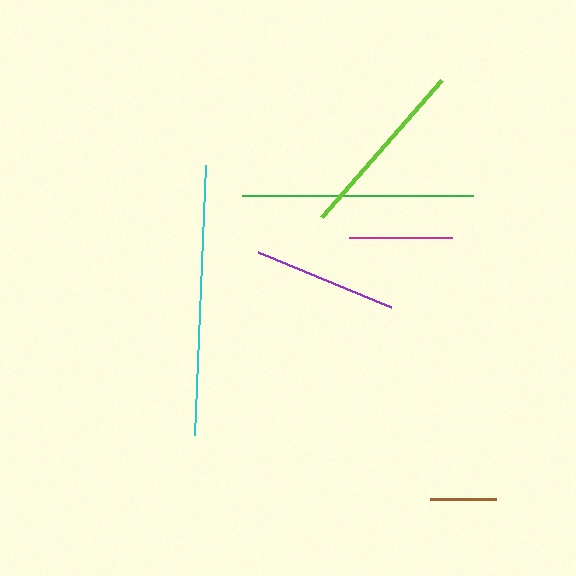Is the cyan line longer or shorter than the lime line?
The cyan line is longer than the lime line.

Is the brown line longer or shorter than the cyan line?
The cyan line is longer than the brown line.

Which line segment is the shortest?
The brown line is the shortest at approximately 66 pixels.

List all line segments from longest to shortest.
From longest to shortest: cyan, green, lime, purple, magenta, brown.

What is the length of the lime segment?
The lime segment is approximately 183 pixels long.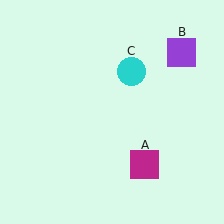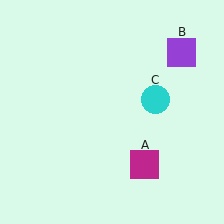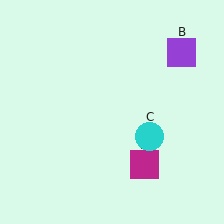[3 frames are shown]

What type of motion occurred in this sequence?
The cyan circle (object C) rotated clockwise around the center of the scene.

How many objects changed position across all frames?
1 object changed position: cyan circle (object C).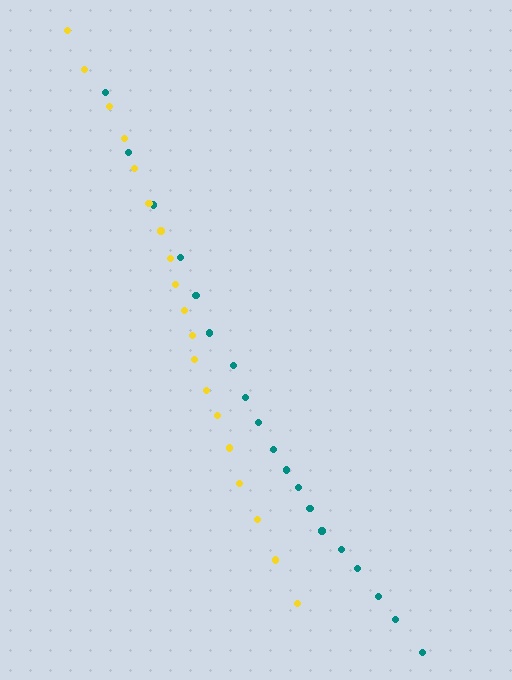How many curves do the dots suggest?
There are 2 distinct paths.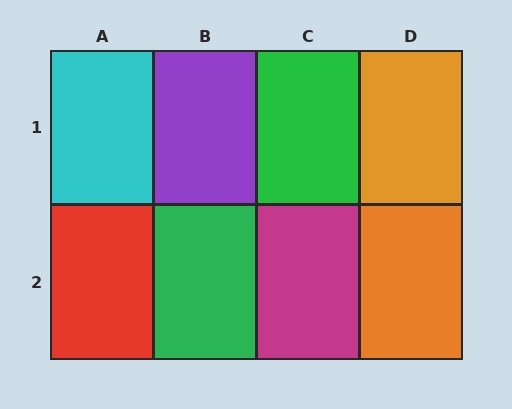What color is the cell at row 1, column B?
Purple.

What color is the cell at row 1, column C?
Green.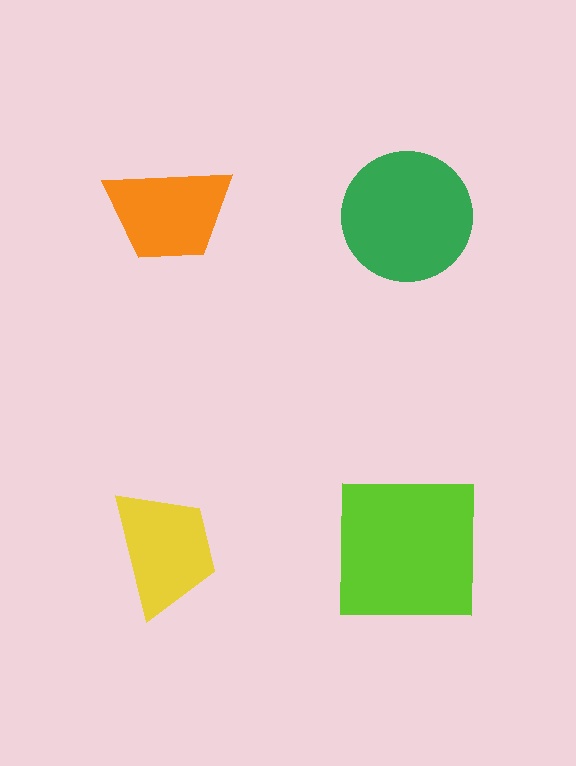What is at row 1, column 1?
An orange trapezoid.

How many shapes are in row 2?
2 shapes.